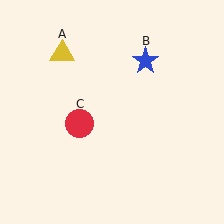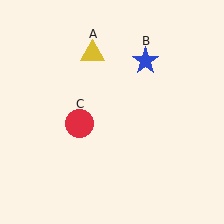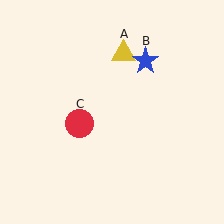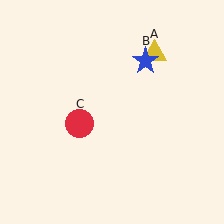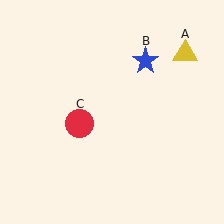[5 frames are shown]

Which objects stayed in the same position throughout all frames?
Blue star (object B) and red circle (object C) remained stationary.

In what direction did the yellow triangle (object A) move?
The yellow triangle (object A) moved right.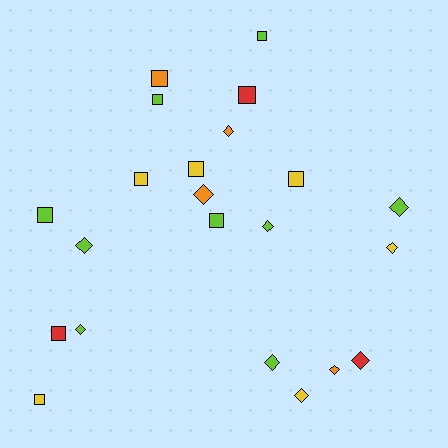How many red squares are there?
There are 2 red squares.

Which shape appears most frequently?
Diamond, with 11 objects.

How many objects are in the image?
There are 22 objects.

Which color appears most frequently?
Lime, with 9 objects.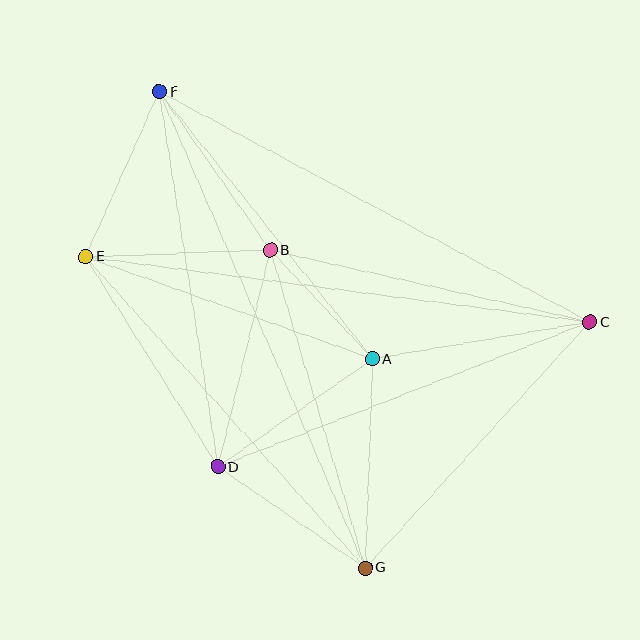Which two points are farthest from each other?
Points F and G are farthest from each other.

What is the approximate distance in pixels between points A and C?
The distance between A and C is approximately 220 pixels.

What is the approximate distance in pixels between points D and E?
The distance between D and E is approximately 248 pixels.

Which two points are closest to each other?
Points A and B are closest to each other.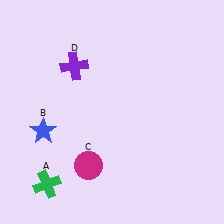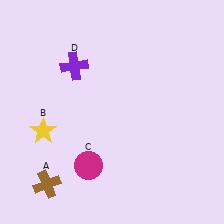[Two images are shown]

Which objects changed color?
A changed from green to brown. B changed from blue to yellow.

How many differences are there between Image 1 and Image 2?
There are 2 differences between the two images.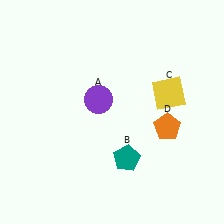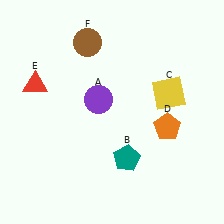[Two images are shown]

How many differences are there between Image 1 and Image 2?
There are 2 differences between the two images.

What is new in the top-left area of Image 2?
A brown circle (F) was added in the top-left area of Image 2.